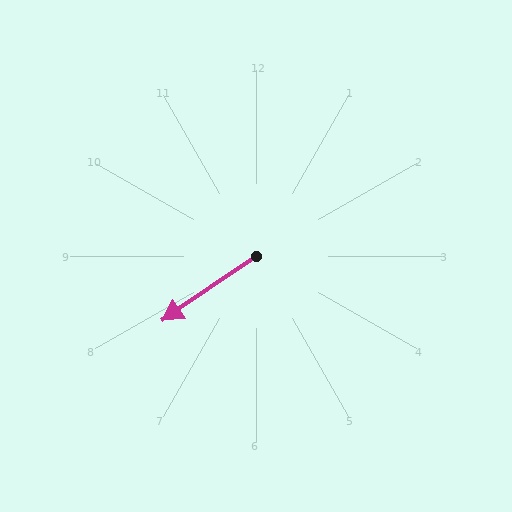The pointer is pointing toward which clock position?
Roughly 8 o'clock.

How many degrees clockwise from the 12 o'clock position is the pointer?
Approximately 236 degrees.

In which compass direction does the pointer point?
Southwest.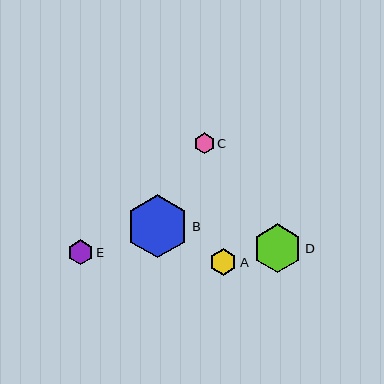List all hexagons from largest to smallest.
From largest to smallest: B, D, A, E, C.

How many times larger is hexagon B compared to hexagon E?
Hexagon B is approximately 2.5 times the size of hexagon E.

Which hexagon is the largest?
Hexagon B is the largest with a size of approximately 63 pixels.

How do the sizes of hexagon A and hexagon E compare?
Hexagon A and hexagon E are approximately the same size.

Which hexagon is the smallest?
Hexagon C is the smallest with a size of approximately 21 pixels.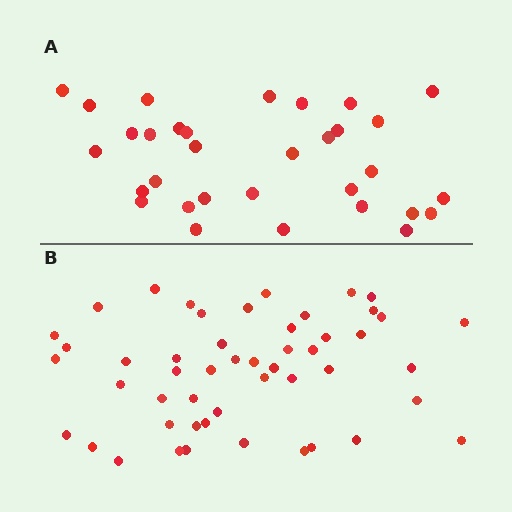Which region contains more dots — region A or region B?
Region B (the bottom region) has more dots.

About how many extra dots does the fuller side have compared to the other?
Region B has approximately 20 more dots than region A.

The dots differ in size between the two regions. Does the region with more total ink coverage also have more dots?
No. Region A has more total ink coverage because its dots are larger, but region B actually contains more individual dots. Total area can be misleading — the number of items is what matters here.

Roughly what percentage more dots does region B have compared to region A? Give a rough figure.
About 55% more.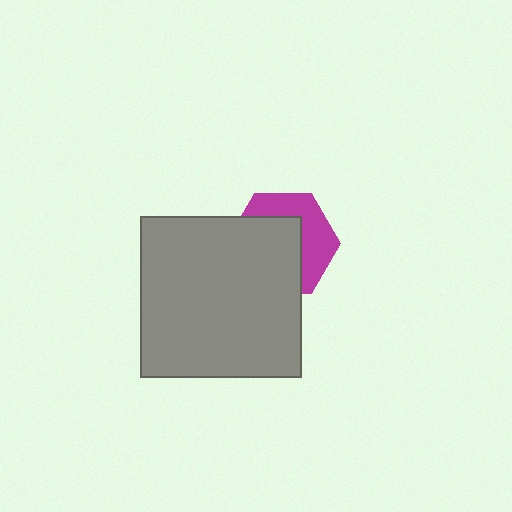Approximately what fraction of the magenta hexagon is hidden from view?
Roughly 58% of the magenta hexagon is hidden behind the gray square.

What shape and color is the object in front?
The object in front is a gray square.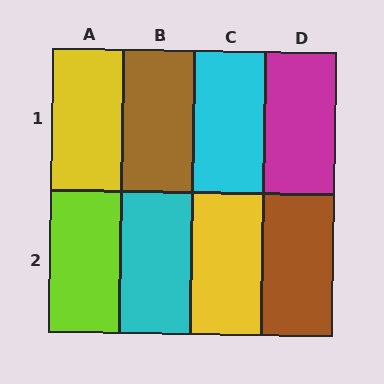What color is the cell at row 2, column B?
Cyan.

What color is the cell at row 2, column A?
Lime.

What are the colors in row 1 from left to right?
Yellow, brown, cyan, magenta.